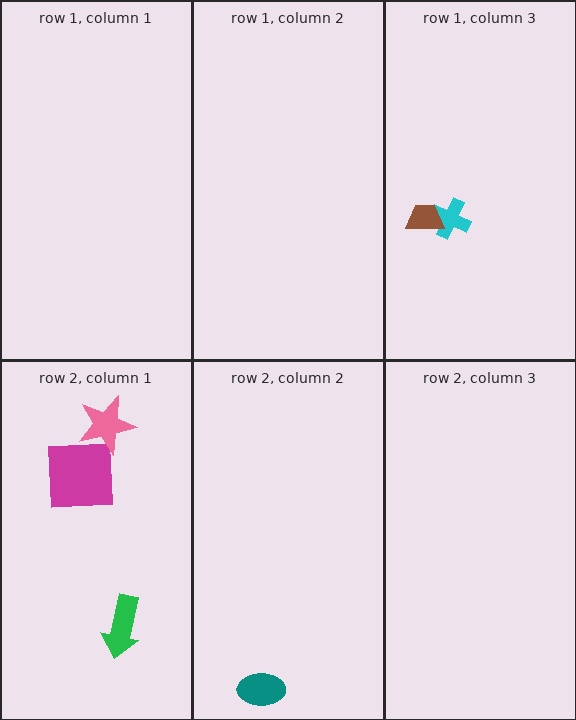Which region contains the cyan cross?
The row 1, column 3 region.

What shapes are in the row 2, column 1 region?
The green arrow, the magenta square, the pink star.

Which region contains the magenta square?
The row 2, column 1 region.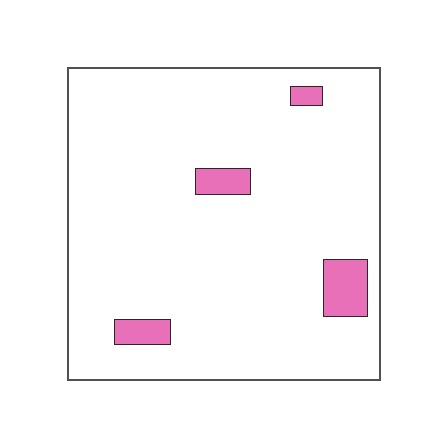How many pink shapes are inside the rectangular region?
4.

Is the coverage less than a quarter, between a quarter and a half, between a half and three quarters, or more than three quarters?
Less than a quarter.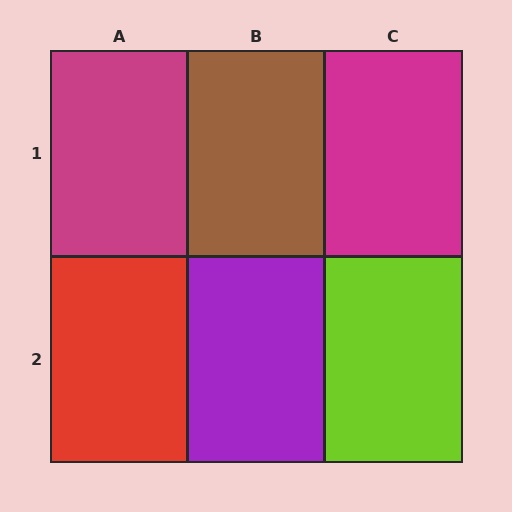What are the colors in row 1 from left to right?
Magenta, brown, magenta.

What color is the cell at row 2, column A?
Red.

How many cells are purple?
1 cell is purple.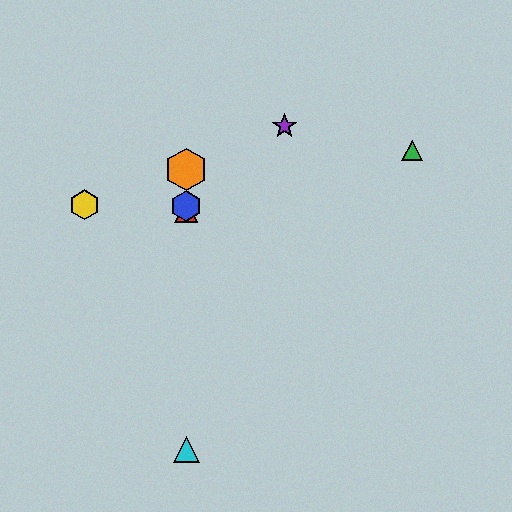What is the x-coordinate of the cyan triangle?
The cyan triangle is at x≈186.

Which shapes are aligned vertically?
The red triangle, the blue hexagon, the orange hexagon, the cyan triangle are aligned vertically.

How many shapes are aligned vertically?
4 shapes (the red triangle, the blue hexagon, the orange hexagon, the cyan triangle) are aligned vertically.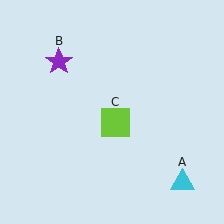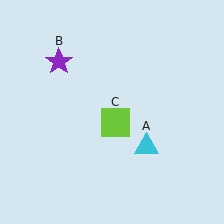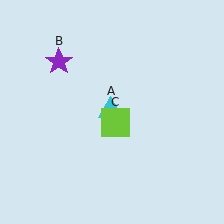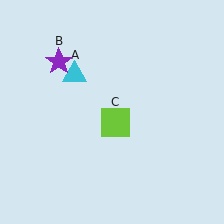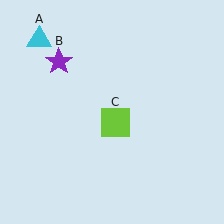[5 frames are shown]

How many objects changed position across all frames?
1 object changed position: cyan triangle (object A).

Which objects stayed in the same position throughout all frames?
Purple star (object B) and lime square (object C) remained stationary.